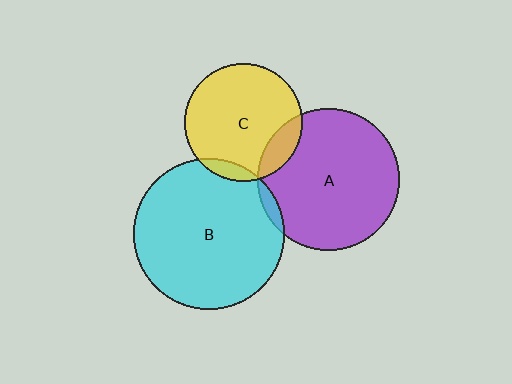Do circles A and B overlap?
Yes.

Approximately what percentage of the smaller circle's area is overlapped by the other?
Approximately 5%.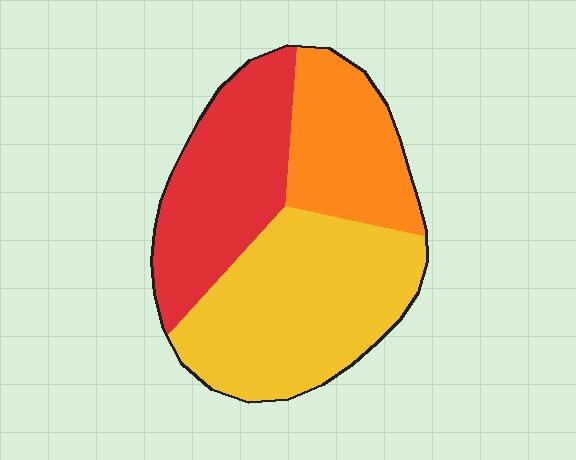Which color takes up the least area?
Orange, at roughly 25%.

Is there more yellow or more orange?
Yellow.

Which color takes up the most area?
Yellow, at roughly 45%.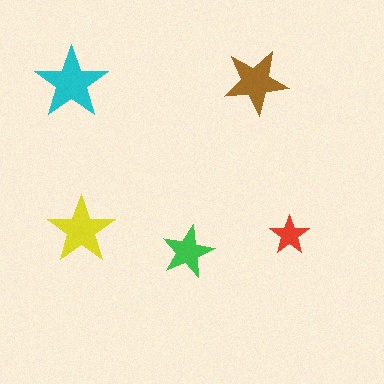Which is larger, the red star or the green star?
The green one.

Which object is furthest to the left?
The cyan star is leftmost.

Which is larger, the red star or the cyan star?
The cyan one.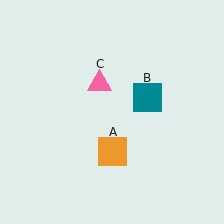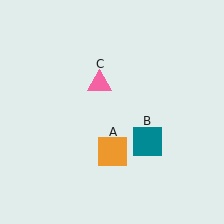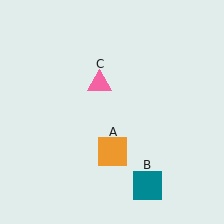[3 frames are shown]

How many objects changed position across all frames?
1 object changed position: teal square (object B).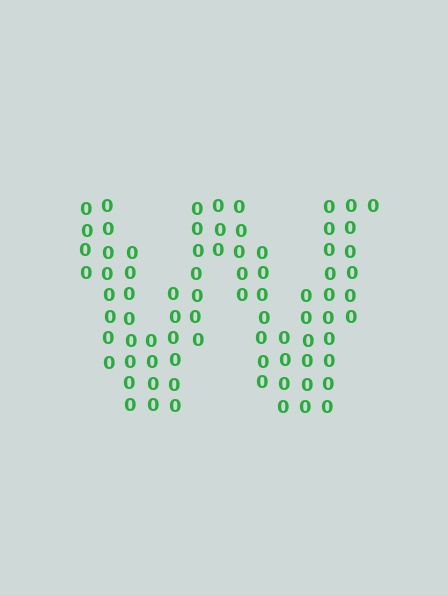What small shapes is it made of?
It is made of small digit 0's.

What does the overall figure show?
The overall figure shows the letter W.